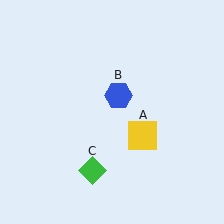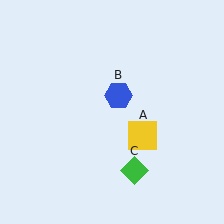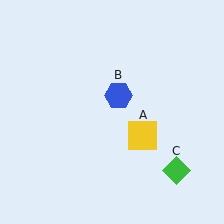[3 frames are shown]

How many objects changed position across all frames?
1 object changed position: green diamond (object C).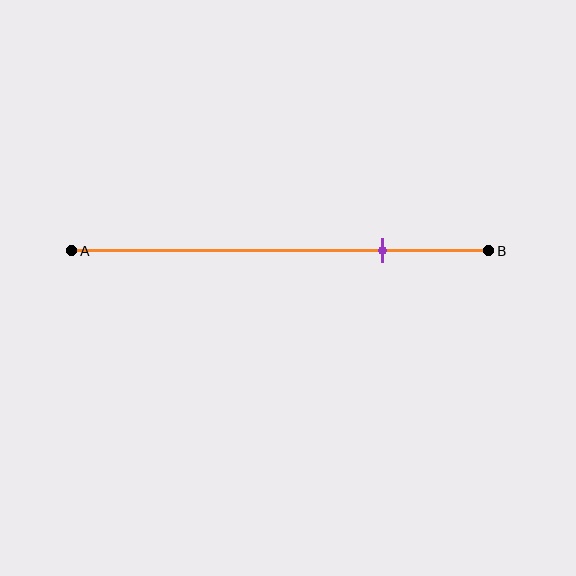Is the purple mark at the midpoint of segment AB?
No, the mark is at about 75% from A, not at the 50% midpoint.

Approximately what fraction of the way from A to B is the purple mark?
The purple mark is approximately 75% of the way from A to B.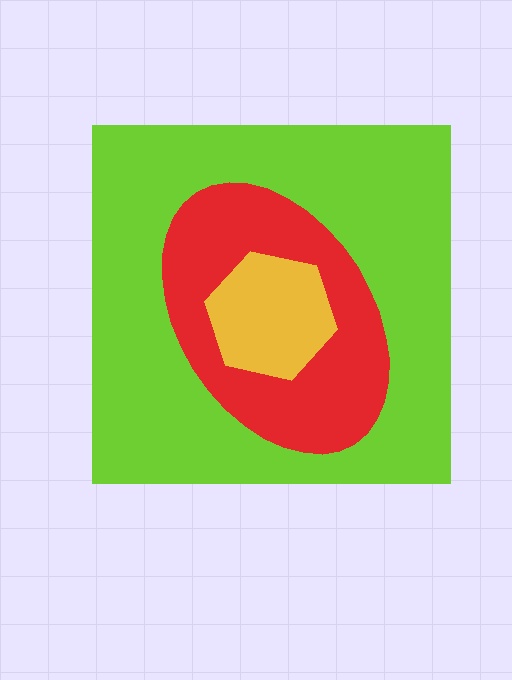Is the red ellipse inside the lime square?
Yes.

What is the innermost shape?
The yellow hexagon.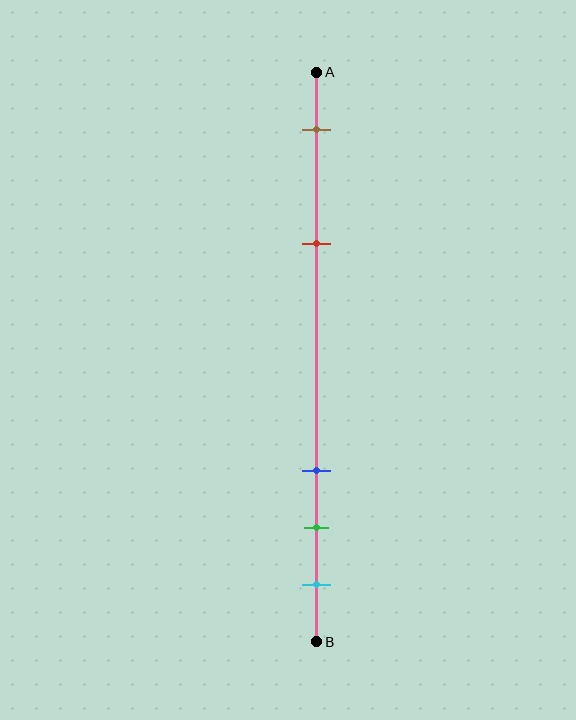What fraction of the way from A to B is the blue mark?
The blue mark is approximately 70% (0.7) of the way from A to B.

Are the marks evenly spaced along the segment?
No, the marks are not evenly spaced.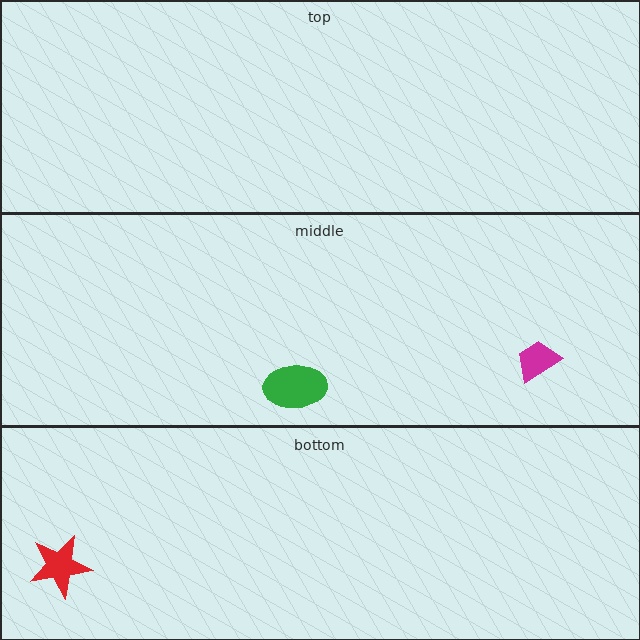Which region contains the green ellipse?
The middle region.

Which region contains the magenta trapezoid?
The middle region.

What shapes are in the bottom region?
The red star.